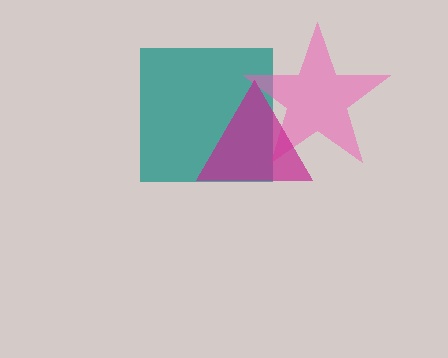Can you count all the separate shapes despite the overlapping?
Yes, there are 3 separate shapes.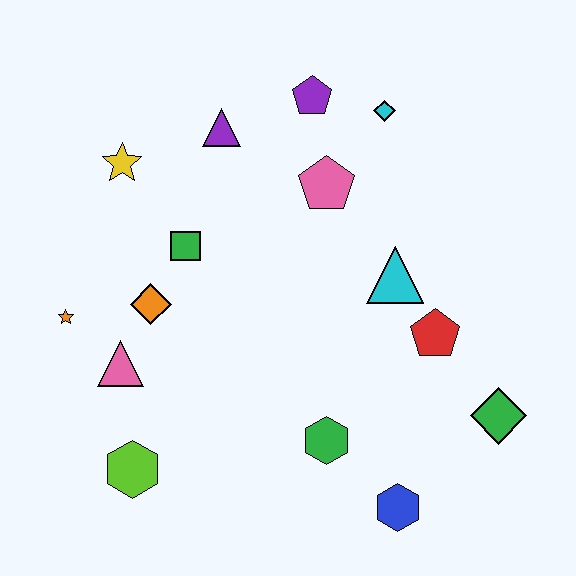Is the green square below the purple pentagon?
Yes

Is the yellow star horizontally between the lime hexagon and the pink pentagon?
No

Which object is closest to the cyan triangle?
The red pentagon is closest to the cyan triangle.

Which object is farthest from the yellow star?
The green diamond is farthest from the yellow star.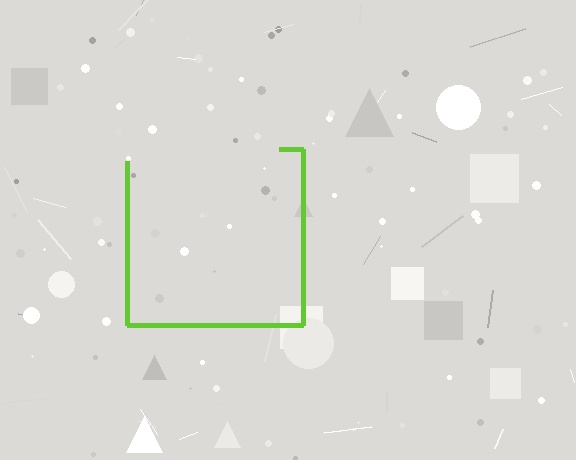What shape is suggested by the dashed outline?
The dashed outline suggests a square.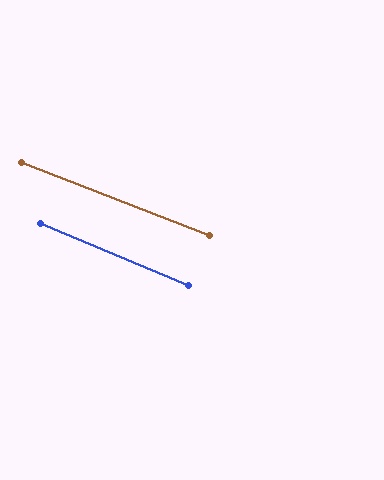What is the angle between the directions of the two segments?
Approximately 2 degrees.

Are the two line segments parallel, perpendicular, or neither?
Parallel — their directions differ by only 1.5°.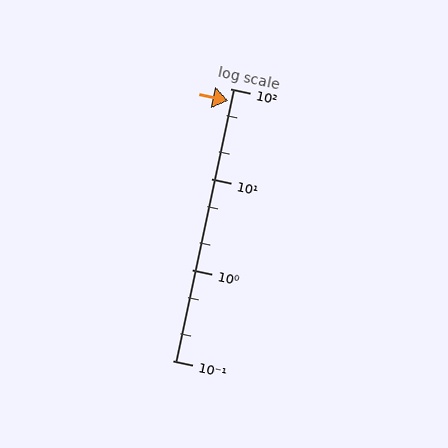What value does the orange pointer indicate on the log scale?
The pointer indicates approximately 74.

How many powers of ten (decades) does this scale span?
The scale spans 3 decades, from 0.1 to 100.